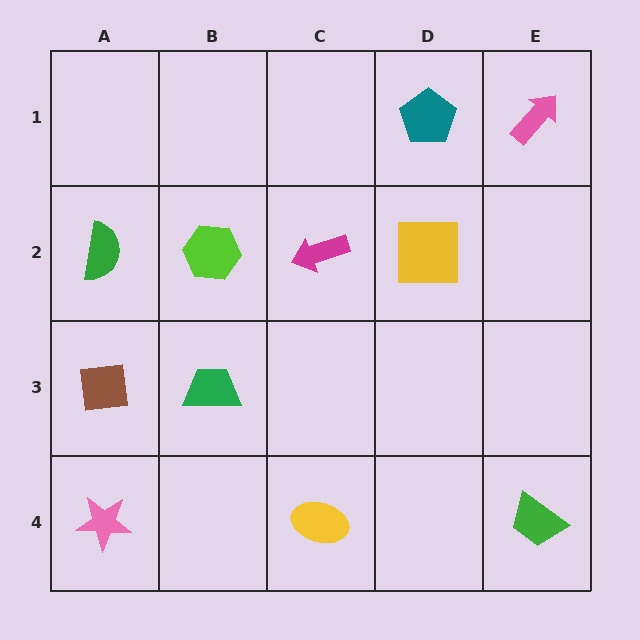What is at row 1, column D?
A teal pentagon.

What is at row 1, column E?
A pink arrow.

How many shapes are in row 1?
2 shapes.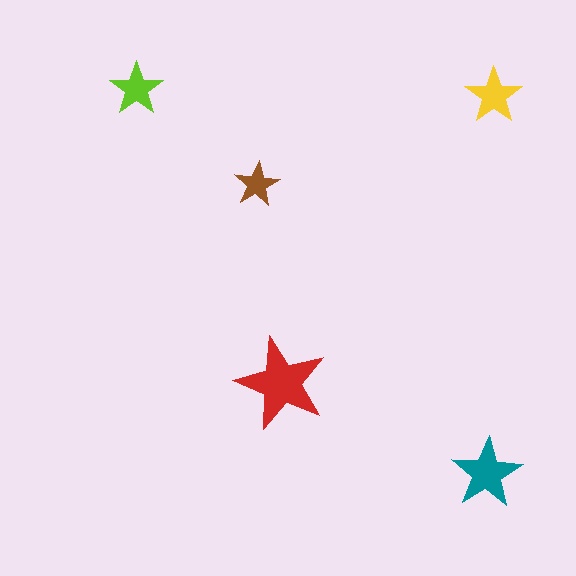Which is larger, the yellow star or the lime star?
The yellow one.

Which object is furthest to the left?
The lime star is leftmost.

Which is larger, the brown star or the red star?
The red one.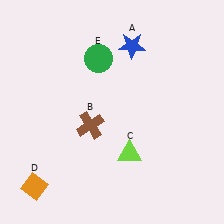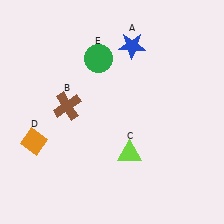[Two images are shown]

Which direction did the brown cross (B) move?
The brown cross (B) moved left.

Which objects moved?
The objects that moved are: the brown cross (B), the orange diamond (D).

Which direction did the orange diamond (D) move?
The orange diamond (D) moved up.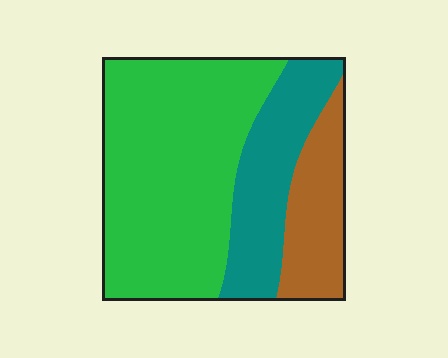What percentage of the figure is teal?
Teal covers roughly 25% of the figure.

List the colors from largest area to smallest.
From largest to smallest: green, teal, brown.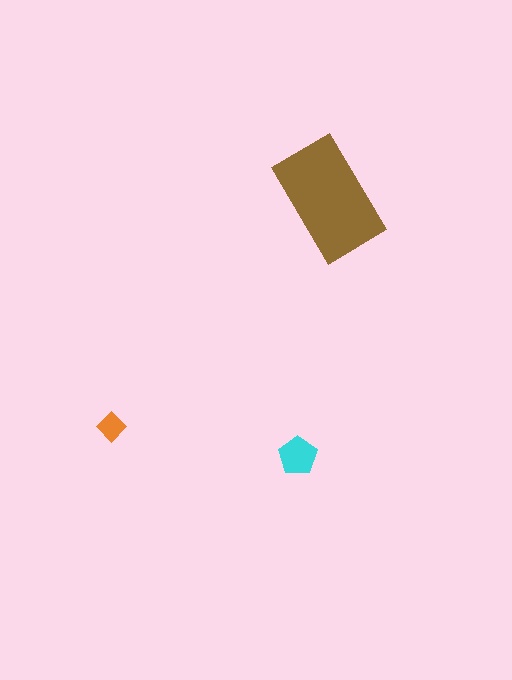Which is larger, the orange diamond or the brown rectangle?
The brown rectangle.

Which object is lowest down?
The cyan pentagon is bottommost.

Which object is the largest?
The brown rectangle.